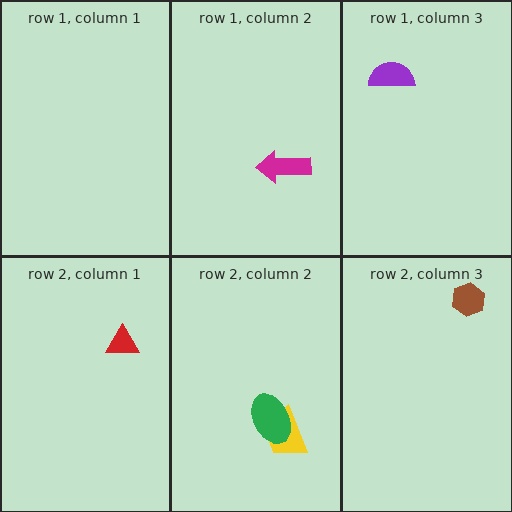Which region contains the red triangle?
The row 2, column 1 region.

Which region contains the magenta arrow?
The row 1, column 2 region.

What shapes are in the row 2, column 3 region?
The brown hexagon.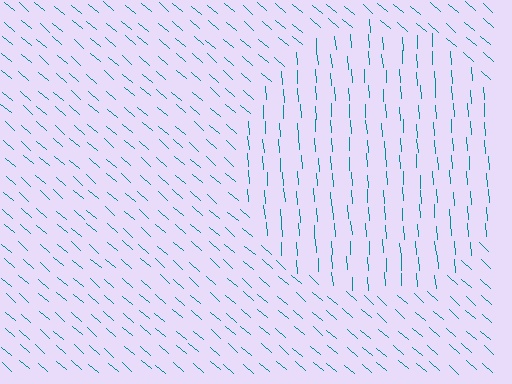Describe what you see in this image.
The image is filled with small teal line segments. A circle region in the image has lines oriented differently from the surrounding lines, creating a visible texture boundary.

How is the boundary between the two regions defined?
The boundary is defined purely by a change in line orientation (approximately 45 degrees difference). All lines are the same color and thickness.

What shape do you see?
I see a circle.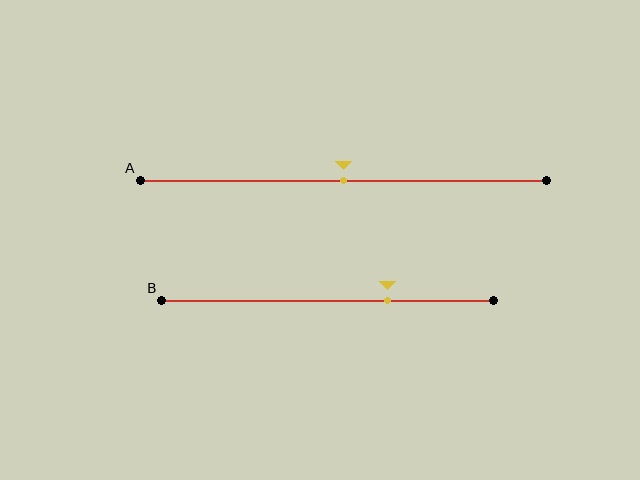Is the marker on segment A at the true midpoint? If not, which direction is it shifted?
Yes, the marker on segment A is at the true midpoint.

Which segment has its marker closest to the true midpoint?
Segment A has its marker closest to the true midpoint.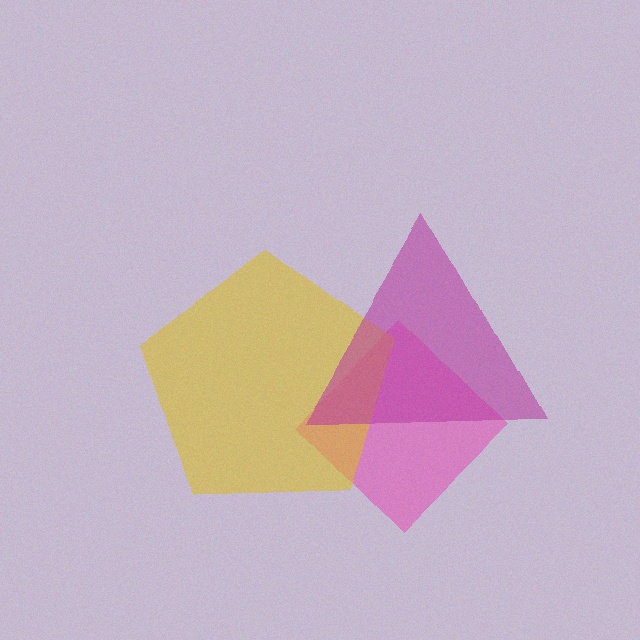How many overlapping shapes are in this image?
There are 3 overlapping shapes in the image.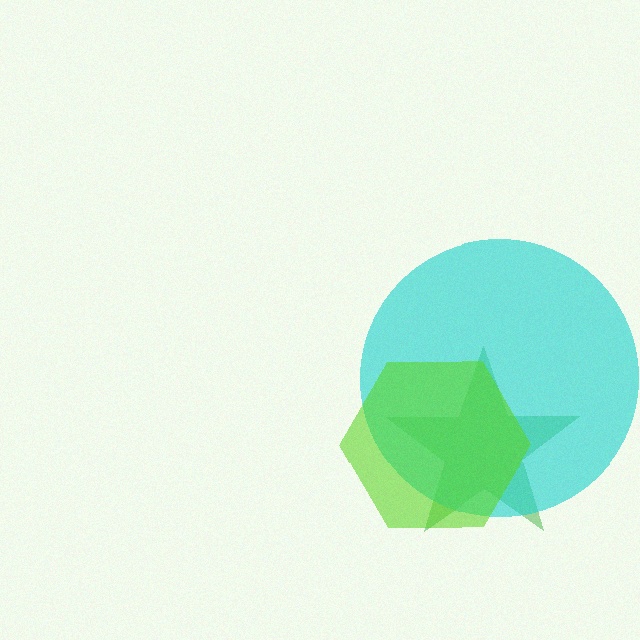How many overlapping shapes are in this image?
There are 3 overlapping shapes in the image.